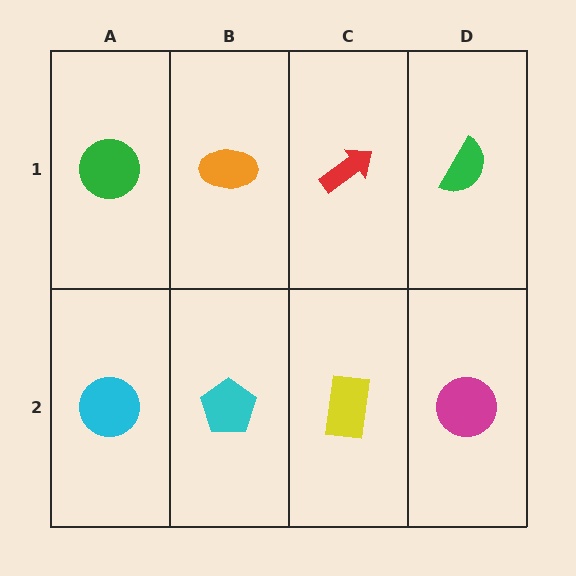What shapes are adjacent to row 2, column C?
A red arrow (row 1, column C), a cyan pentagon (row 2, column B), a magenta circle (row 2, column D).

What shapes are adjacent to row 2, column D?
A green semicircle (row 1, column D), a yellow rectangle (row 2, column C).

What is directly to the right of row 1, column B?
A red arrow.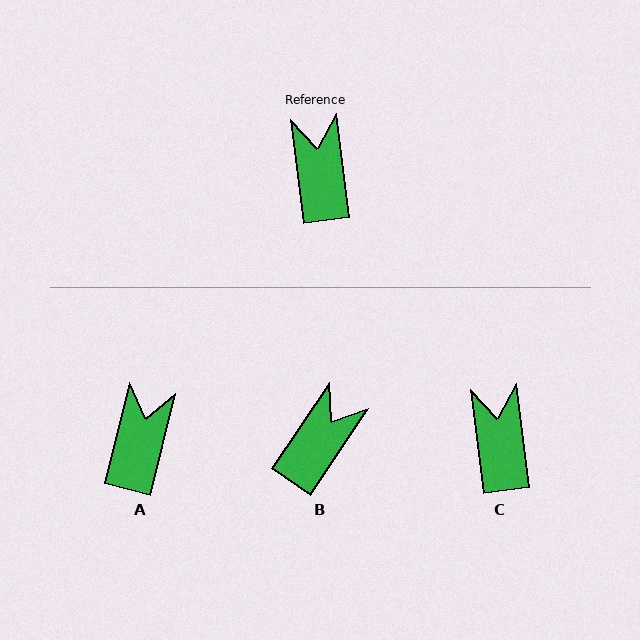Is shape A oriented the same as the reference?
No, it is off by about 21 degrees.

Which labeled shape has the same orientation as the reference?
C.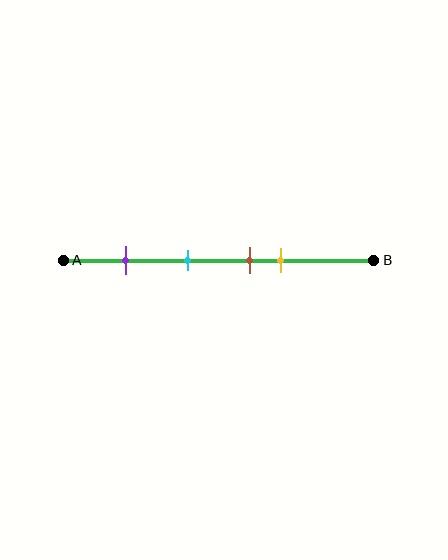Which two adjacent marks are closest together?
The brown and yellow marks are the closest adjacent pair.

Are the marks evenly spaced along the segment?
No, the marks are not evenly spaced.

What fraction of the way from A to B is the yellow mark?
The yellow mark is approximately 70% (0.7) of the way from A to B.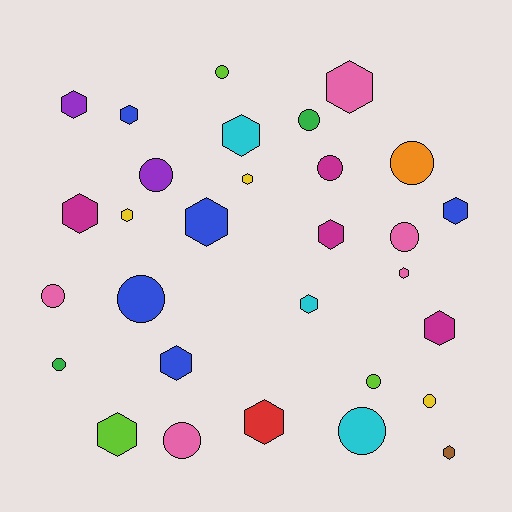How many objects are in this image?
There are 30 objects.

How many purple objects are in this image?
There are 2 purple objects.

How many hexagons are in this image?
There are 17 hexagons.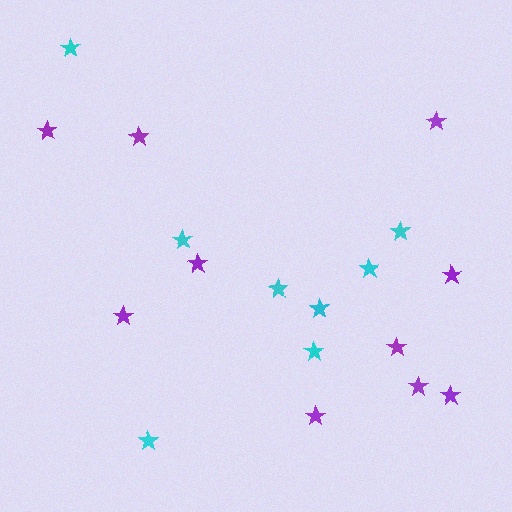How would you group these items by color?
There are 2 groups: one group of cyan stars (8) and one group of purple stars (10).